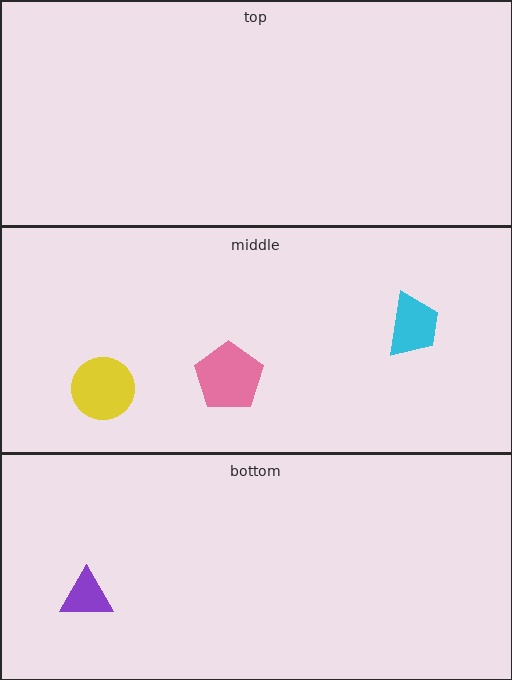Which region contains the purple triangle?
The bottom region.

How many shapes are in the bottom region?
1.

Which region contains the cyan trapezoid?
The middle region.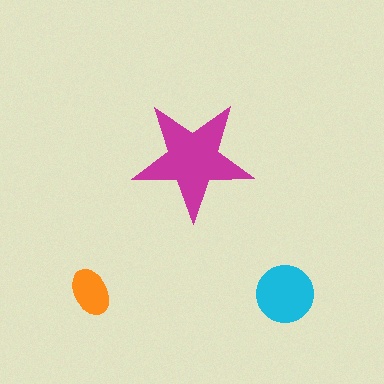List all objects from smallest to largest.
The orange ellipse, the cyan circle, the magenta star.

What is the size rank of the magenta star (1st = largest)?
1st.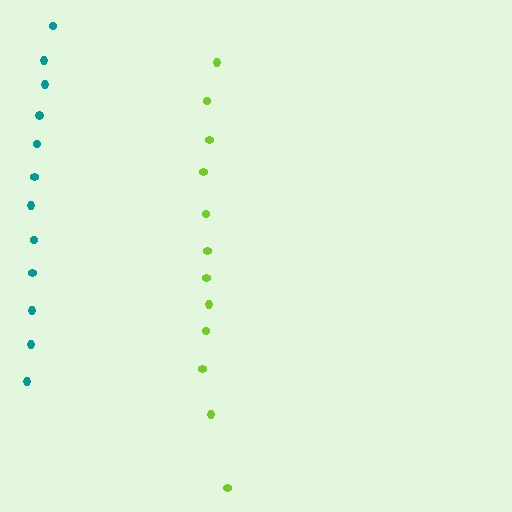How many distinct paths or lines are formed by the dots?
There are 2 distinct paths.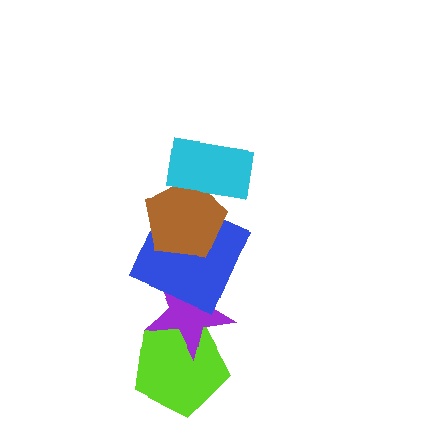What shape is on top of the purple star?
The blue square is on top of the purple star.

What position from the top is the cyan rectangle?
The cyan rectangle is 1st from the top.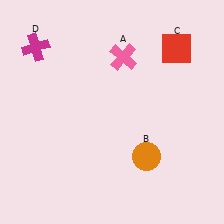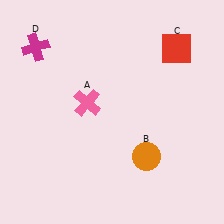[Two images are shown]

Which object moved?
The pink cross (A) moved down.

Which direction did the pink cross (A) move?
The pink cross (A) moved down.